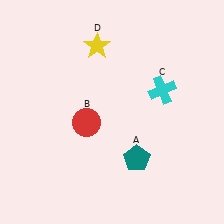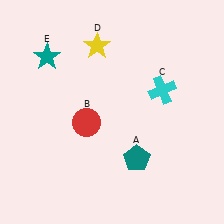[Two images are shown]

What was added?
A teal star (E) was added in Image 2.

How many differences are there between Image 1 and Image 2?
There is 1 difference between the two images.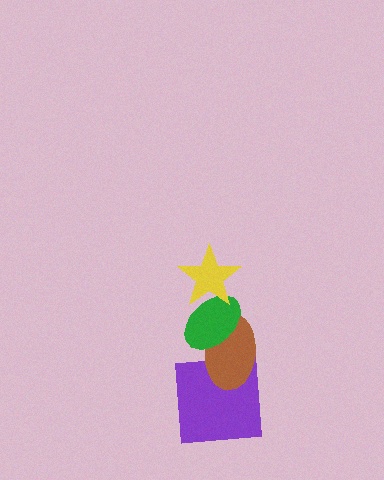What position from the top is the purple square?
The purple square is 4th from the top.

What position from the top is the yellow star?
The yellow star is 1st from the top.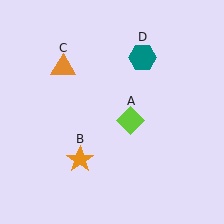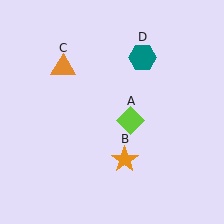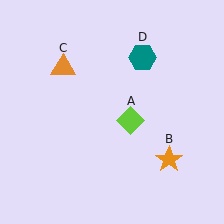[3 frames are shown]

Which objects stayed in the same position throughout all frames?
Lime diamond (object A) and orange triangle (object C) and teal hexagon (object D) remained stationary.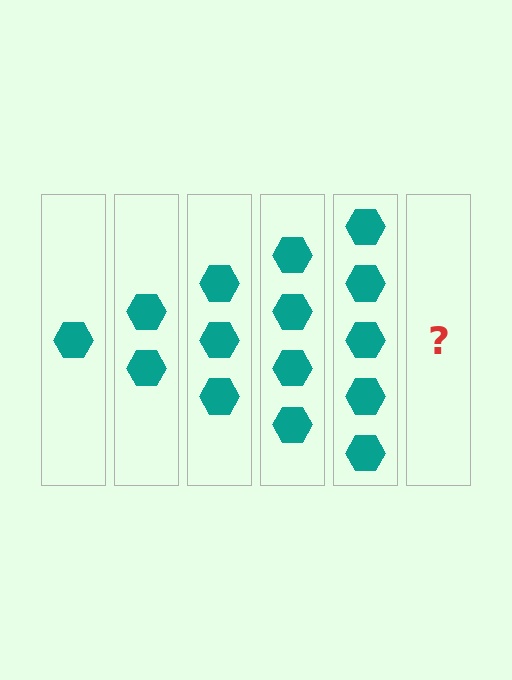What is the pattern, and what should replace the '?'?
The pattern is that each step adds one more hexagon. The '?' should be 6 hexagons.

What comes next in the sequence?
The next element should be 6 hexagons.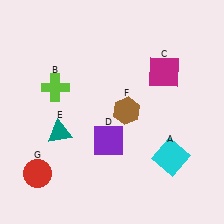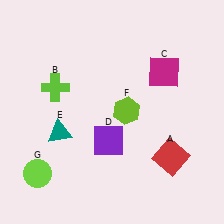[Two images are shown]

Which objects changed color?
A changed from cyan to red. F changed from brown to lime. G changed from red to lime.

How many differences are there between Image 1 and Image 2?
There are 3 differences between the two images.